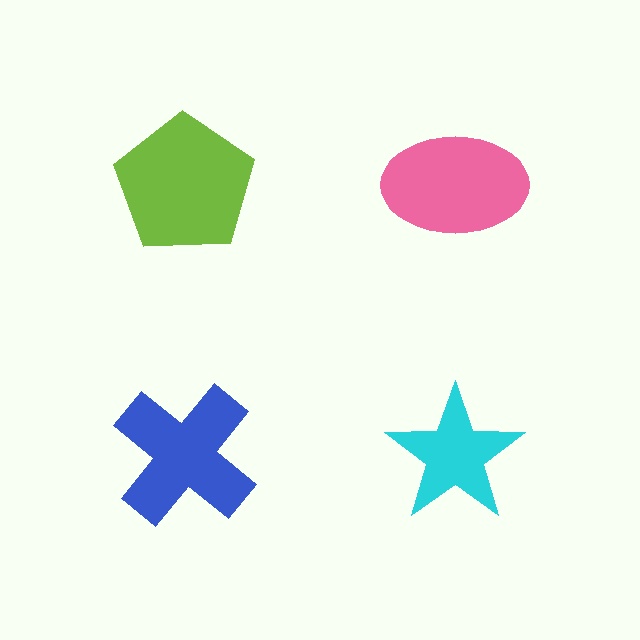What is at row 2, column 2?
A cyan star.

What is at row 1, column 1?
A lime pentagon.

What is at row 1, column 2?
A pink ellipse.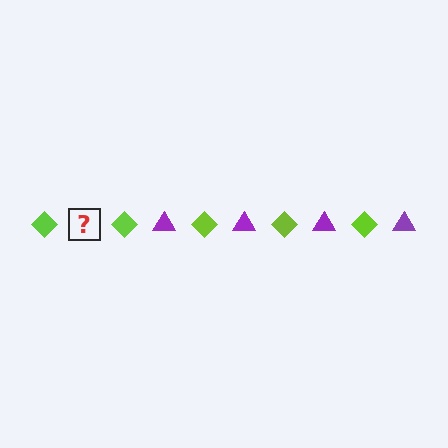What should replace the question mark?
The question mark should be replaced with a purple triangle.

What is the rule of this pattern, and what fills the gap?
The rule is that the pattern alternates between lime diamond and purple triangle. The gap should be filled with a purple triangle.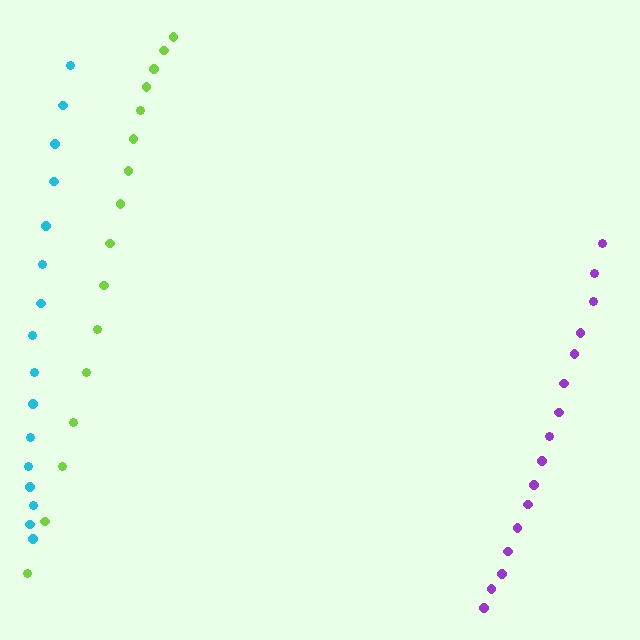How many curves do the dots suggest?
There are 3 distinct paths.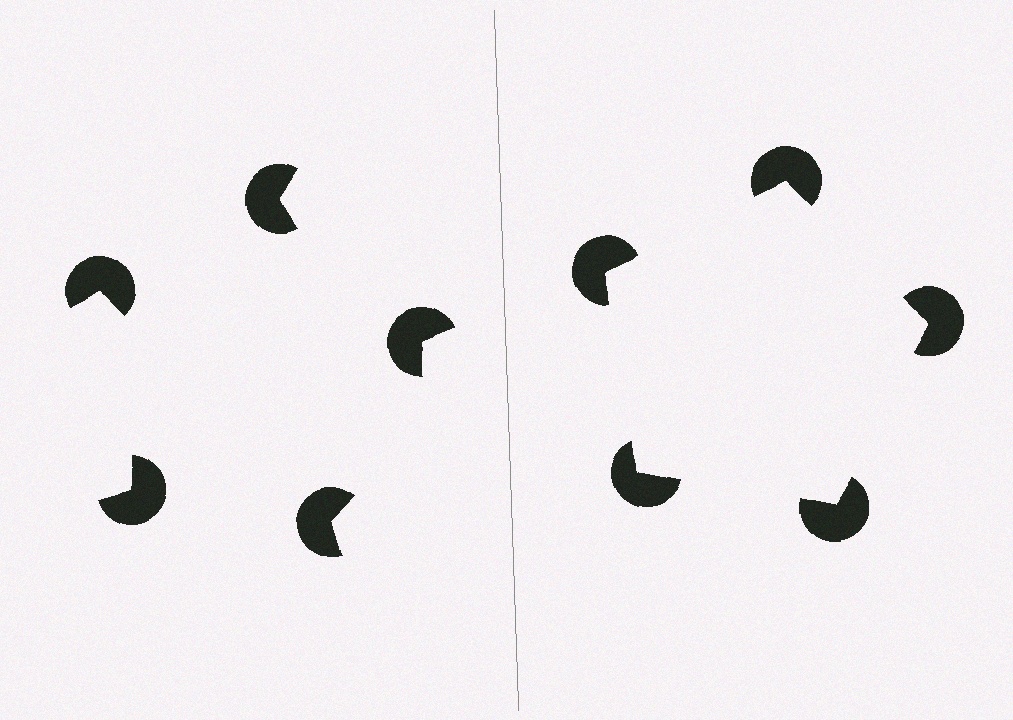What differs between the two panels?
The pac-man discs are positioned identically on both sides; only the wedge orientations differ. On the right they align to a pentagon; on the left they are misaligned.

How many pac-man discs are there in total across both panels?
10 — 5 on each side.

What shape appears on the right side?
An illusory pentagon.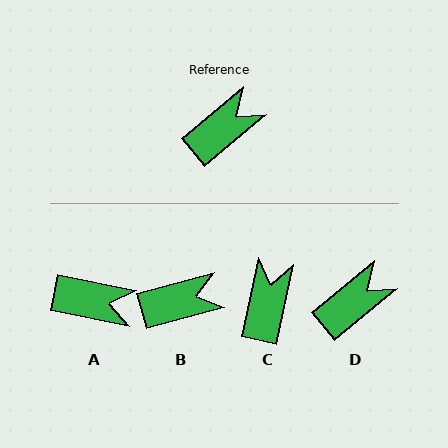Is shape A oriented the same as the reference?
No, it is off by about 51 degrees.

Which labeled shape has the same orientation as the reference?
D.